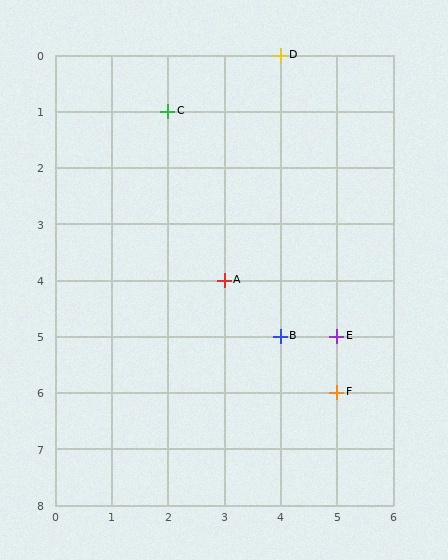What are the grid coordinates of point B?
Point B is at grid coordinates (4, 5).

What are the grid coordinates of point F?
Point F is at grid coordinates (5, 6).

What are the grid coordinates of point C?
Point C is at grid coordinates (2, 1).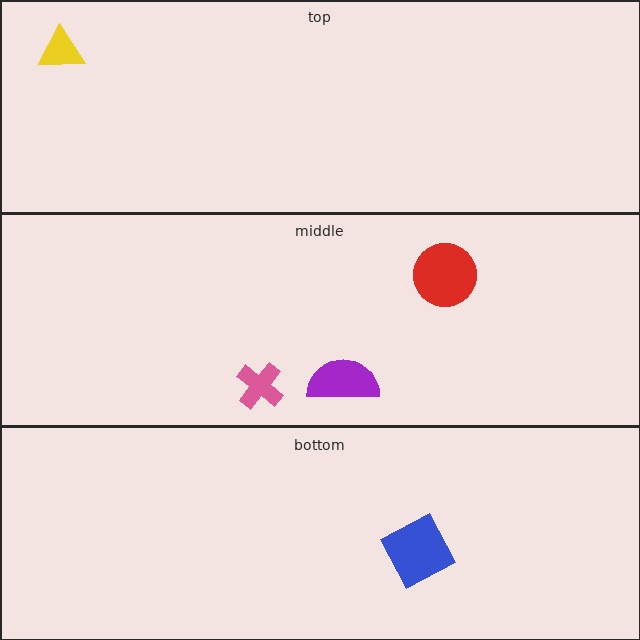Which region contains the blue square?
The bottom region.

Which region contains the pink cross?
The middle region.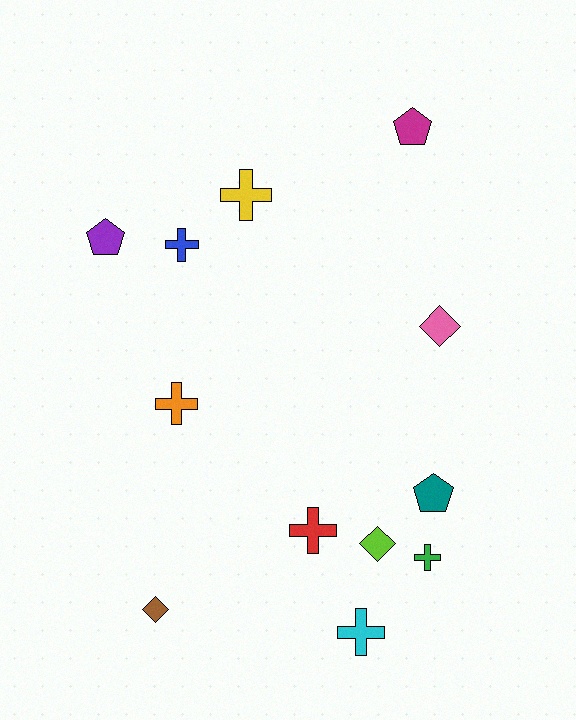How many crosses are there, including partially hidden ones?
There are 6 crosses.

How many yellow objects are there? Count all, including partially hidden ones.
There is 1 yellow object.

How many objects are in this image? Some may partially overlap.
There are 12 objects.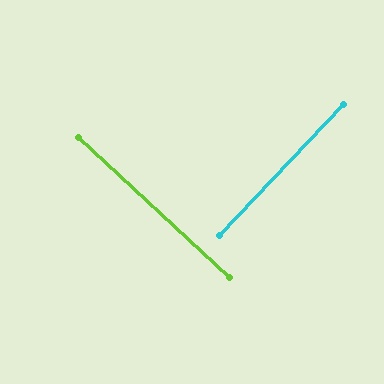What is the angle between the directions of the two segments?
Approximately 89 degrees.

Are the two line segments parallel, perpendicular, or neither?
Perpendicular — they meet at approximately 89°.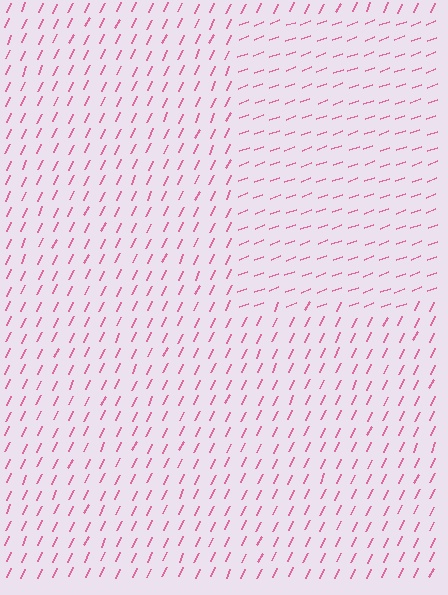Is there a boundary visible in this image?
Yes, there is a texture boundary formed by a change in line orientation.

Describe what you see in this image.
The image is filled with small pink line segments. A rectangle region in the image has lines oriented differently from the surrounding lines, creating a visible texture boundary.